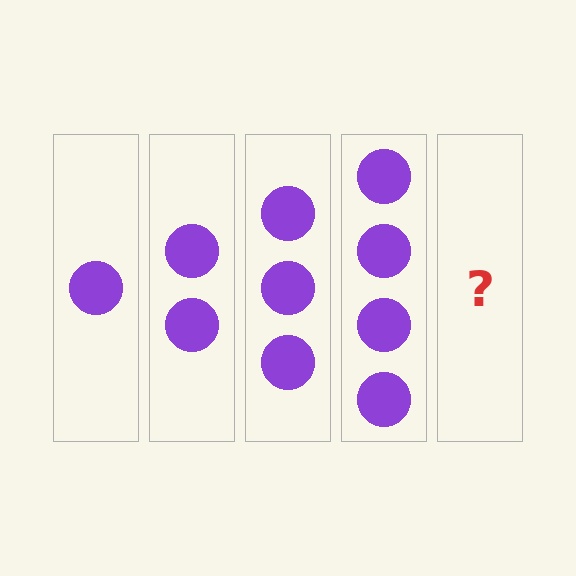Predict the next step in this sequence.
The next step is 5 circles.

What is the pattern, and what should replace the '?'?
The pattern is that each step adds one more circle. The '?' should be 5 circles.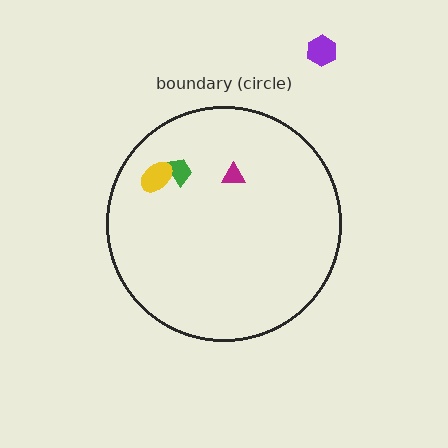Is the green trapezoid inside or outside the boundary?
Inside.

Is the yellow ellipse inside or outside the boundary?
Inside.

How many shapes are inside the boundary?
3 inside, 1 outside.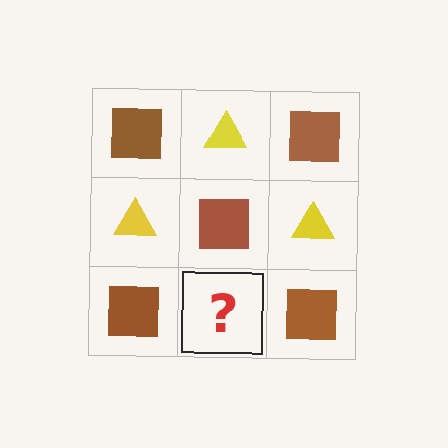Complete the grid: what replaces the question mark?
The question mark should be replaced with a yellow triangle.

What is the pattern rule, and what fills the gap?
The rule is that it alternates brown square and yellow triangle in a checkerboard pattern. The gap should be filled with a yellow triangle.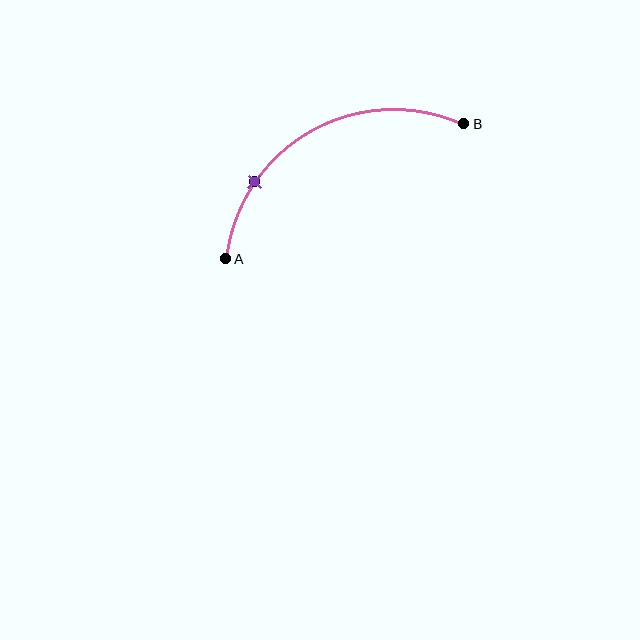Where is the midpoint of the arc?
The arc midpoint is the point on the curve farthest from the straight line joining A and B. It sits above that line.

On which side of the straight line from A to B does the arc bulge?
The arc bulges above the straight line connecting A and B.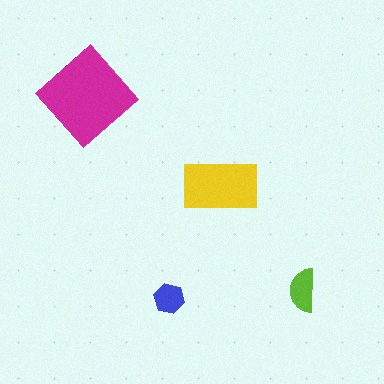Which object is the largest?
The magenta diamond.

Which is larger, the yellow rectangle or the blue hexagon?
The yellow rectangle.